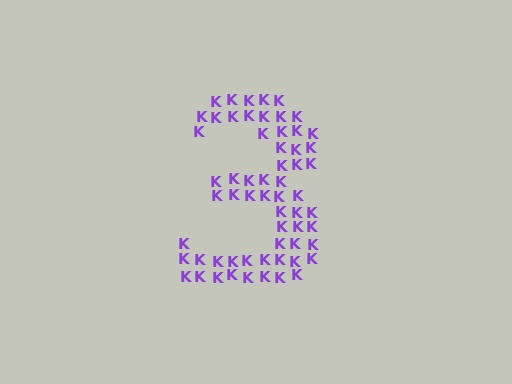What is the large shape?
The large shape is the digit 3.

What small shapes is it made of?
It is made of small letter K's.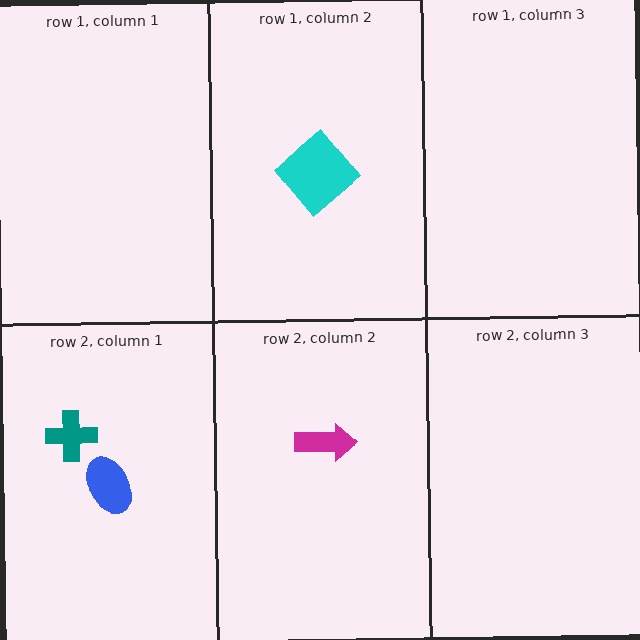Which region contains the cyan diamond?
The row 1, column 2 region.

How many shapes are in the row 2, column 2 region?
1.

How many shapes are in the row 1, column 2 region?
1.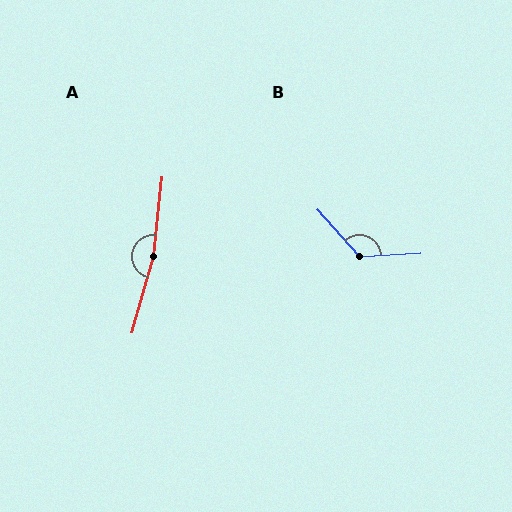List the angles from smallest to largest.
B (129°), A (170°).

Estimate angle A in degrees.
Approximately 170 degrees.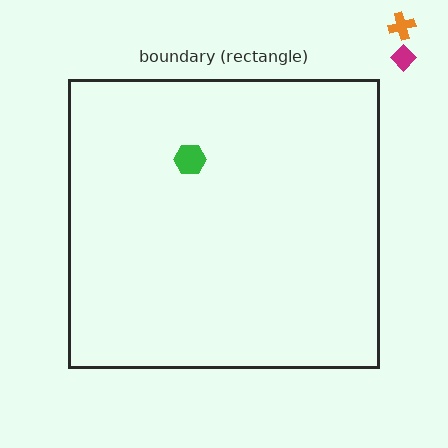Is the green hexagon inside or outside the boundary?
Inside.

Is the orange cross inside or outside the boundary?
Outside.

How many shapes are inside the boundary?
1 inside, 2 outside.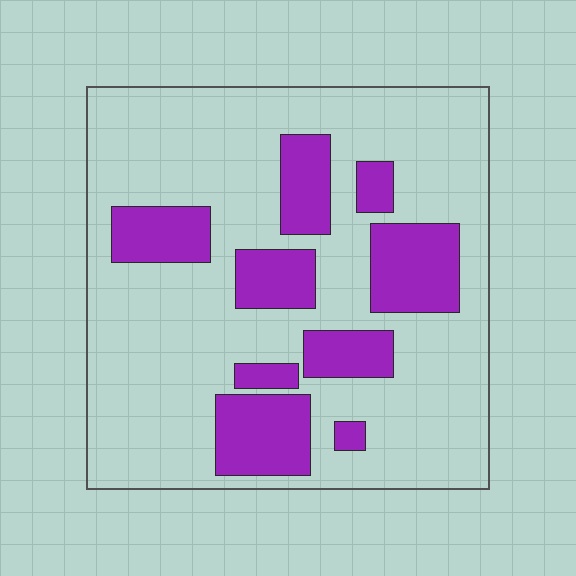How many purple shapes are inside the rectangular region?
9.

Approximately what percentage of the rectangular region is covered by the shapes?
Approximately 25%.